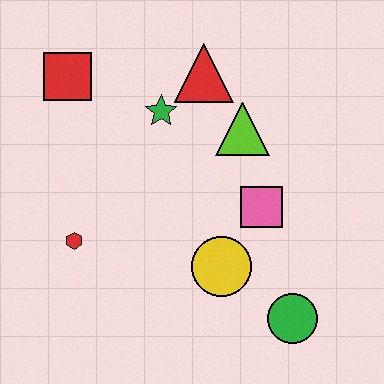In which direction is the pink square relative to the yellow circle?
The pink square is above the yellow circle.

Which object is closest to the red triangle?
The green star is closest to the red triangle.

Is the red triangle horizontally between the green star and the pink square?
Yes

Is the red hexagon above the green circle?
Yes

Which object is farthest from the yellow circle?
The red square is farthest from the yellow circle.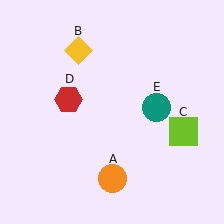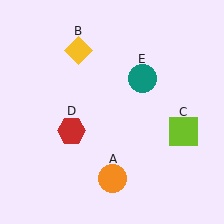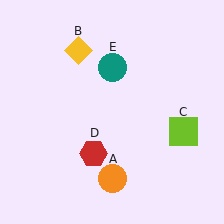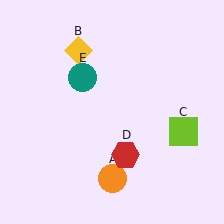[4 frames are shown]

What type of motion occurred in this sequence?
The red hexagon (object D), teal circle (object E) rotated counterclockwise around the center of the scene.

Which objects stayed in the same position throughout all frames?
Orange circle (object A) and yellow diamond (object B) and lime square (object C) remained stationary.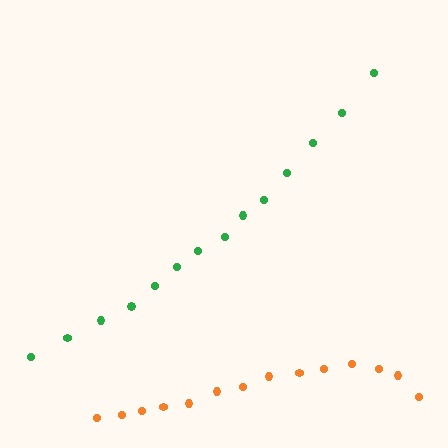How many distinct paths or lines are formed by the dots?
There are 2 distinct paths.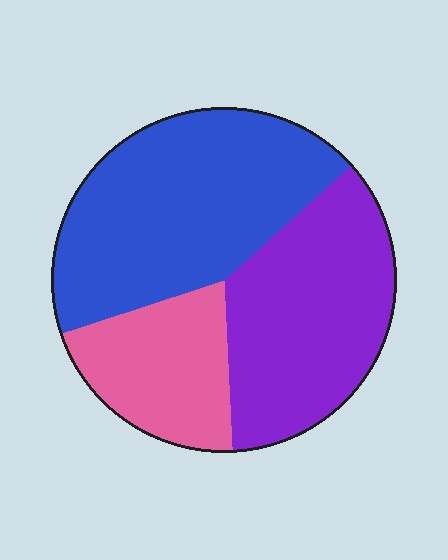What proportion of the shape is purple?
Purple covers 36% of the shape.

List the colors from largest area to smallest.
From largest to smallest: blue, purple, pink.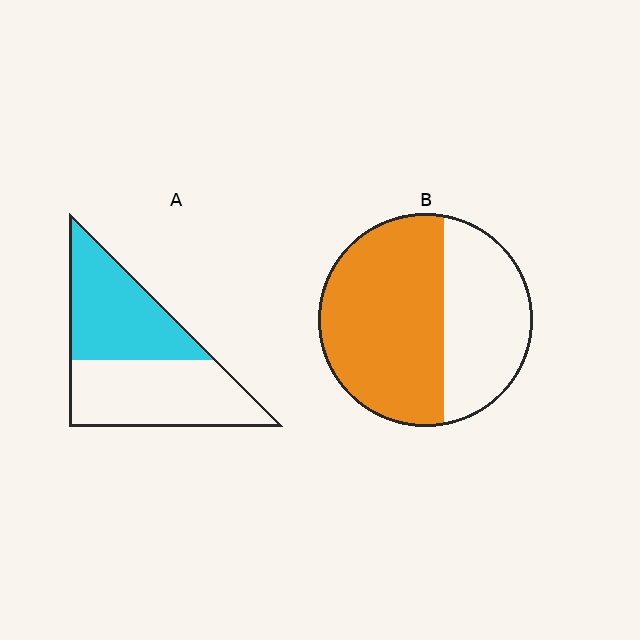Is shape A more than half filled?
Roughly half.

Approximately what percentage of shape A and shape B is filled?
A is approximately 45% and B is approximately 60%.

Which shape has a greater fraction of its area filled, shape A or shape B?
Shape B.